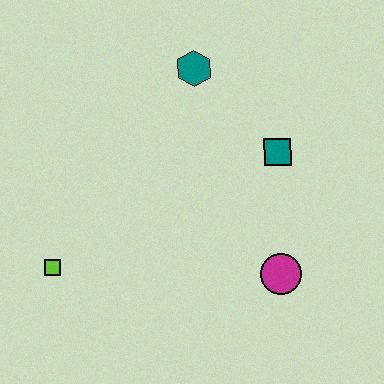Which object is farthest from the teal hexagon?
The lime square is farthest from the teal hexagon.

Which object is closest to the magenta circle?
The teal square is closest to the magenta circle.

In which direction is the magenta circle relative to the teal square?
The magenta circle is below the teal square.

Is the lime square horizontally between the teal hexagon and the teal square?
No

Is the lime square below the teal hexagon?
Yes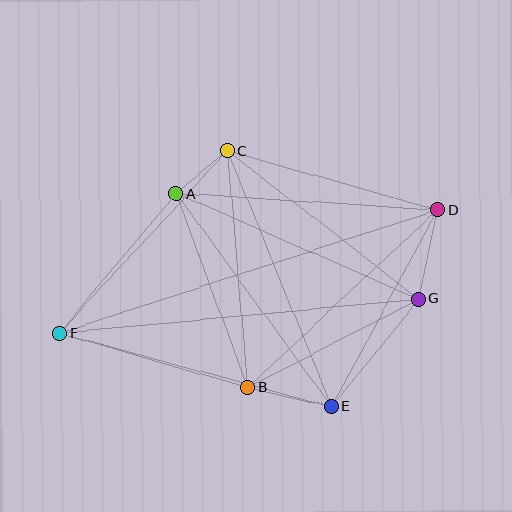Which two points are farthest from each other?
Points D and F are farthest from each other.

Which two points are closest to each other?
Points A and C are closest to each other.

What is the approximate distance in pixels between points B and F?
The distance between B and F is approximately 196 pixels.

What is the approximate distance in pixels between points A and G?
The distance between A and G is approximately 264 pixels.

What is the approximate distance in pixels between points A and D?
The distance between A and D is approximately 262 pixels.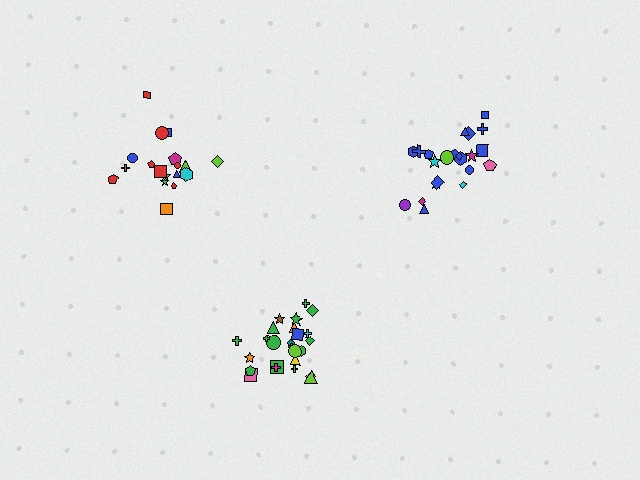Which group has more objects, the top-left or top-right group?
The top-right group.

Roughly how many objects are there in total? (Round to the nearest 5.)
Roughly 65 objects in total.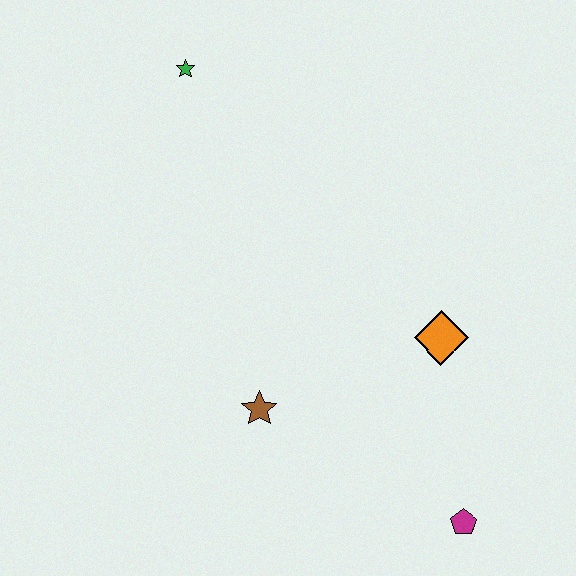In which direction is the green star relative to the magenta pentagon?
The green star is above the magenta pentagon.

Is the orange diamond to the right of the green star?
Yes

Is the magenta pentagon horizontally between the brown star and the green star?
No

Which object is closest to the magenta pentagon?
The orange diamond is closest to the magenta pentagon.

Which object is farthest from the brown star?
The green star is farthest from the brown star.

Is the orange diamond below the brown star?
No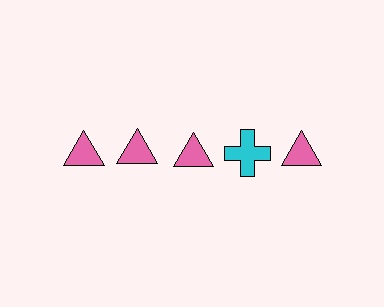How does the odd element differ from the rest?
It differs in both color (cyan instead of pink) and shape (cross instead of triangle).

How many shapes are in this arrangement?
There are 5 shapes arranged in a grid pattern.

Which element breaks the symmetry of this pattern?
The cyan cross in the top row, second from right column breaks the symmetry. All other shapes are pink triangles.